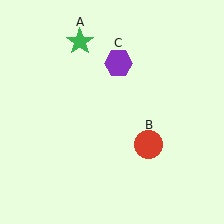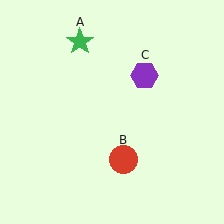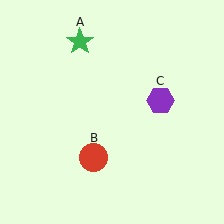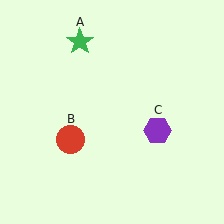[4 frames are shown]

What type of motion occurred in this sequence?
The red circle (object B), purple hexagon (object C) rotated clockwise around the center of the scene.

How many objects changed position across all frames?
2 objects changed position: red circle (object B), purple hexagon (object C).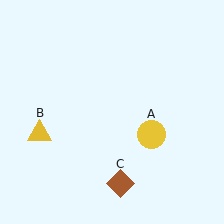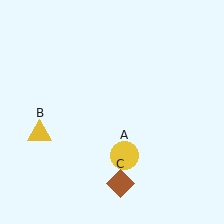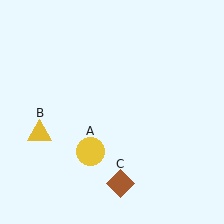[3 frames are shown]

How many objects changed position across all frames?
1 object changed position: yellow circle (object A).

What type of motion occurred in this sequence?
The yellow circle (object A) rotated clockwise around the center of the scene.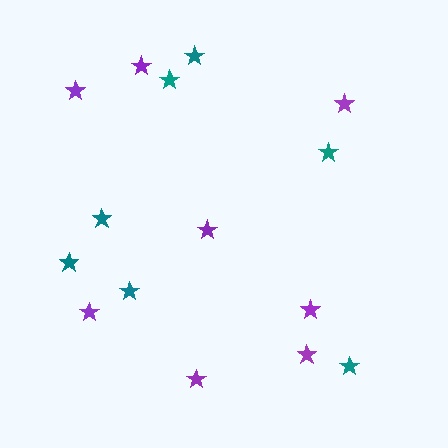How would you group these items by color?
There are 2 groups: one group of purple stars (8) and one group of teal stars (7).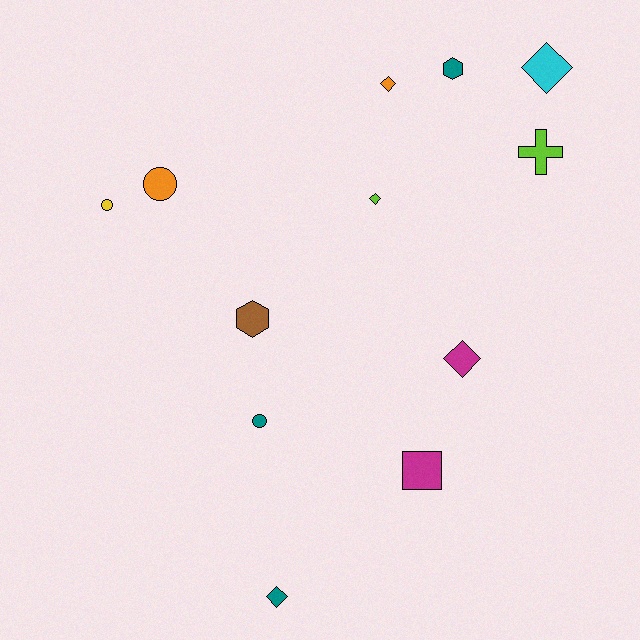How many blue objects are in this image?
There are no blue objects.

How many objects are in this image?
There are 12 objects.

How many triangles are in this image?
There are no triangles.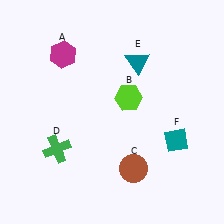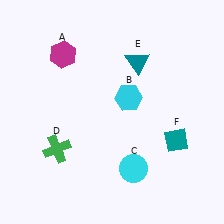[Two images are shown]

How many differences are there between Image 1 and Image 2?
There are 2 differences between the two images.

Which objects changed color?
B changed from lime to cyan. C changed from brown to cyan.